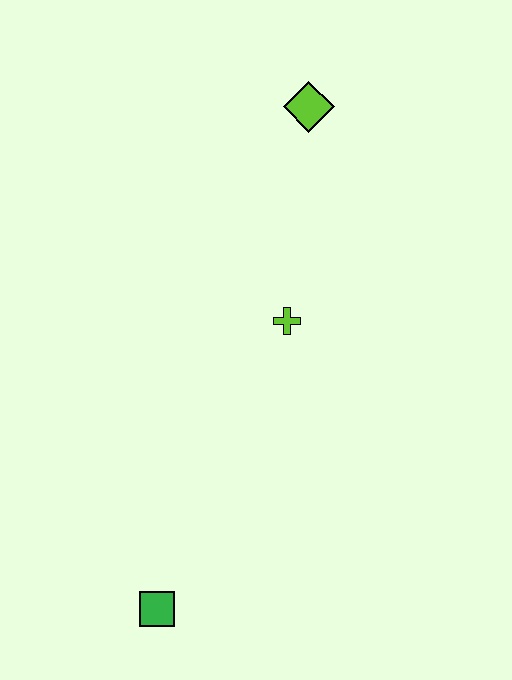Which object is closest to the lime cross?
The lime diamond is closest to the lime cross.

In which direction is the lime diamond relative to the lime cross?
The lime diamond is above the lime cross.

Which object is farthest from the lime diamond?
The green square is farthest from the lime diamond.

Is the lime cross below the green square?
No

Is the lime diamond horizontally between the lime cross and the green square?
No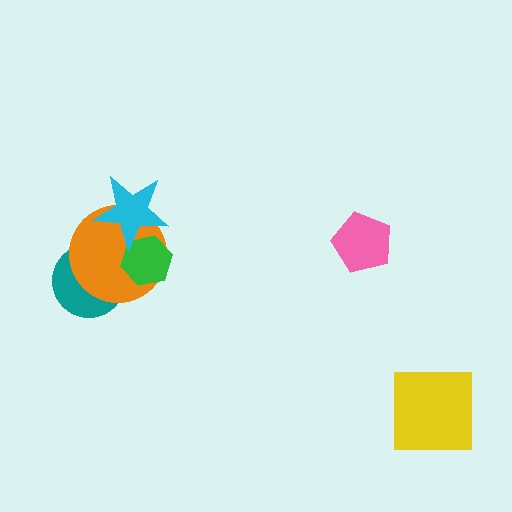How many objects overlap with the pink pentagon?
0 objects overlap with the pink pentagon.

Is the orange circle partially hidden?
Yes, it is partially covered by another shape.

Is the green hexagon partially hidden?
Yes, it is partially covered by another shape.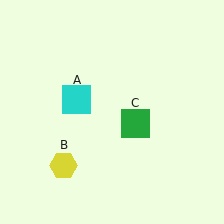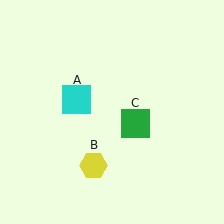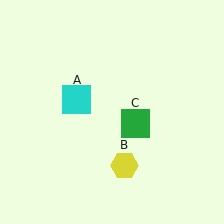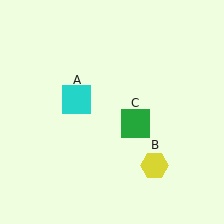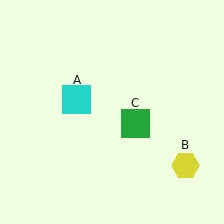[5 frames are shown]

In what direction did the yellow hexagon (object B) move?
The yellow hexagon (object B) moved right.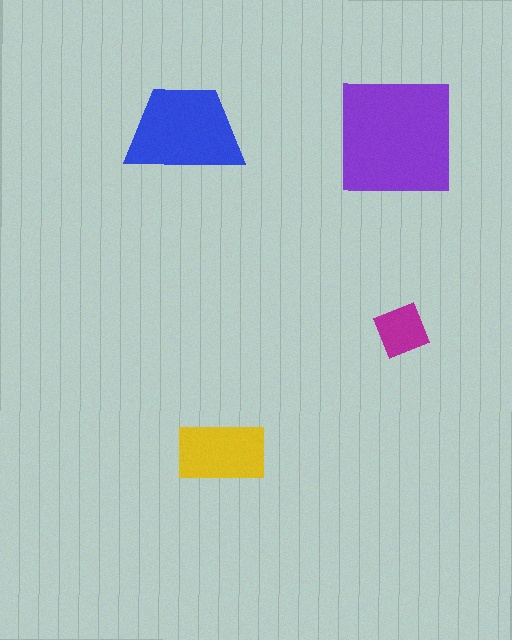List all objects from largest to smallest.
The purple square, the blue trapezoid, the yellow rectangle, the magenta diamond.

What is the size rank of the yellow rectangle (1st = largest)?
3rd.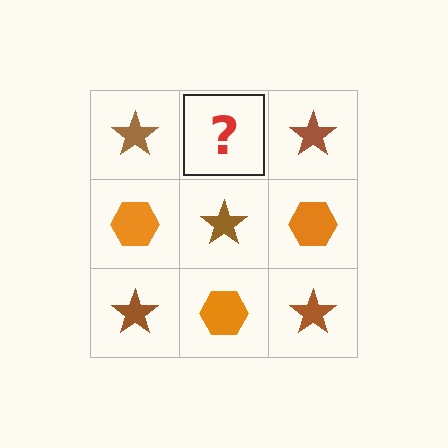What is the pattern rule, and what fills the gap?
The rule is that it alternates brown star and orange hexagon in a checkerboard pattern. The gap should be filled with an orange hexagon.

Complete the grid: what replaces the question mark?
The question mark should be replaced with an orange hexagon.